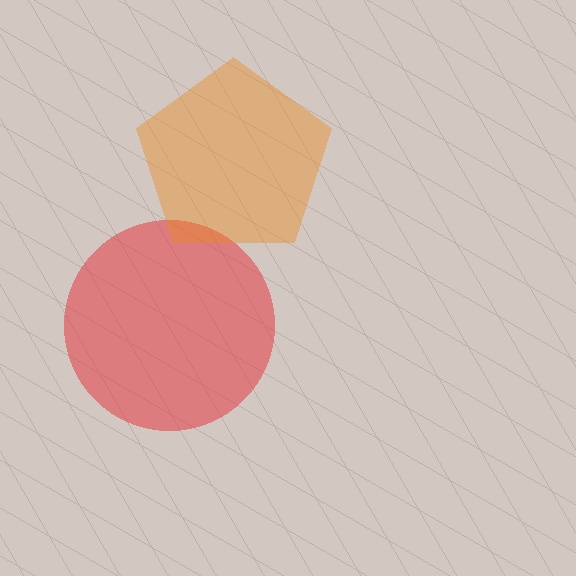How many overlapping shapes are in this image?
There are 2 overlapping shapes in the image.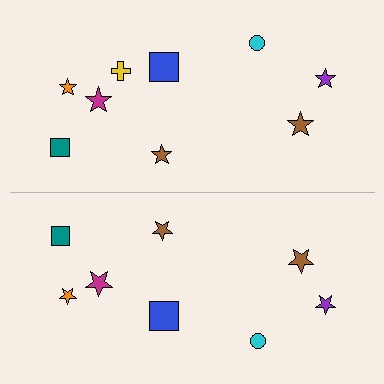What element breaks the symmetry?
A yellow cross is missing from the bottom side.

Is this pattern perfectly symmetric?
No, the pattern is not perfectly symmetric. A yellow cross is missing from the bottom side.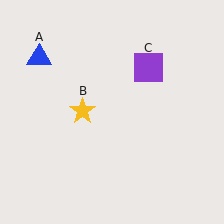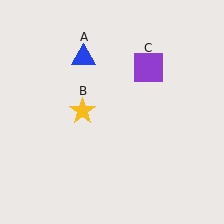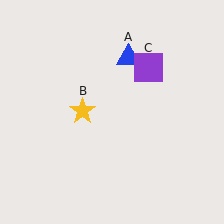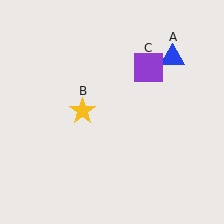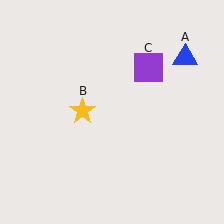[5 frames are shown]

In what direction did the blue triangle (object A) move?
The blue triangle (object A) moved right.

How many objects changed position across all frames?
1 object changed position: blue triangle (object A).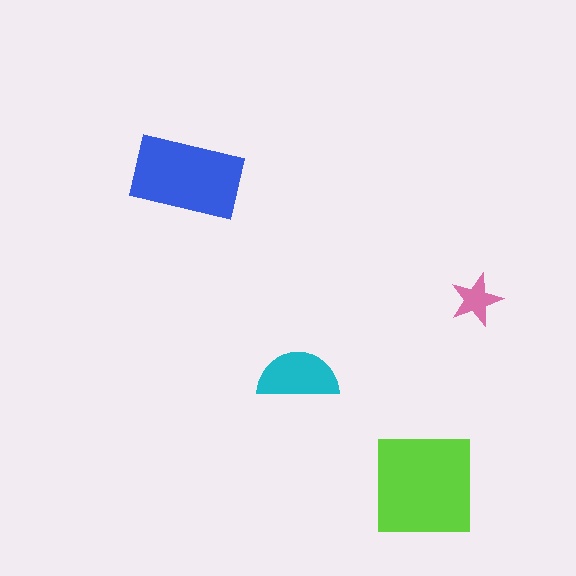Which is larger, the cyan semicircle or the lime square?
The lime square.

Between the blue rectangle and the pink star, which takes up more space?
The blue rectangle.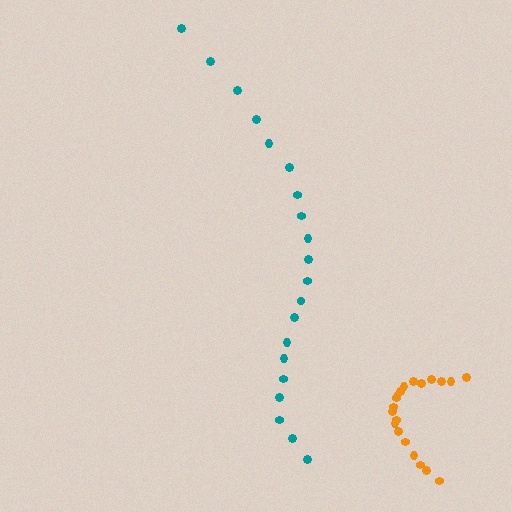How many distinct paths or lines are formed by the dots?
There are 2 distinct paths.